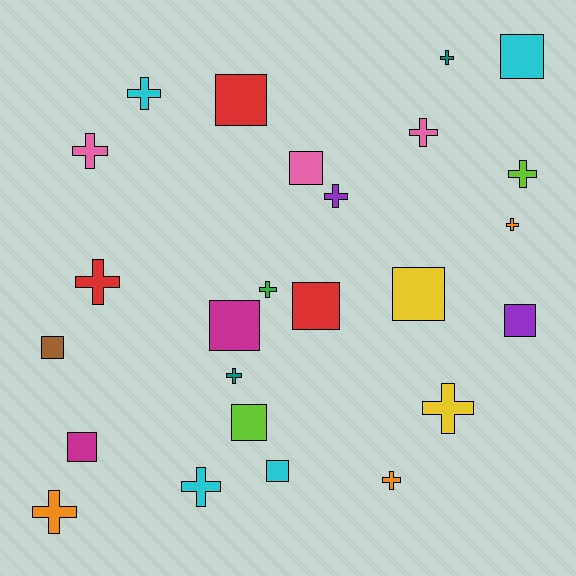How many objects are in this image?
There are 25 objects.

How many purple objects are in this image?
There are 2 purple objects.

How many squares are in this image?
There are 11 squares.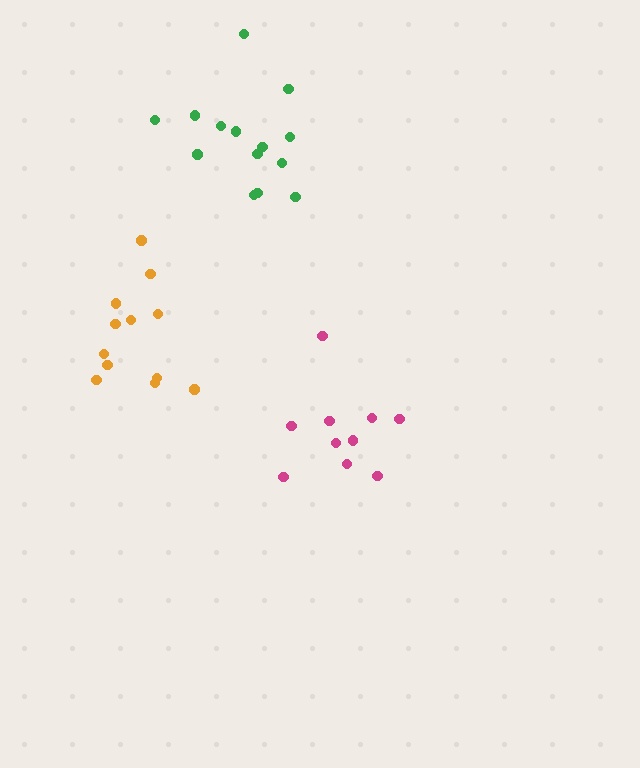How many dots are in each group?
Group 1: 14 dots, Group 2: 10 dots, Group 3: 12 dots (36 total).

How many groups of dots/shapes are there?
There are 3 groups.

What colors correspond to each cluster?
The clusters are colored: green, magenta, orange.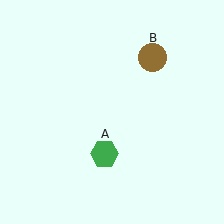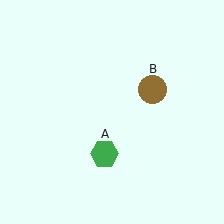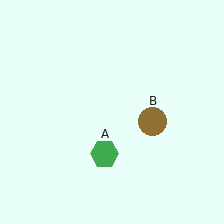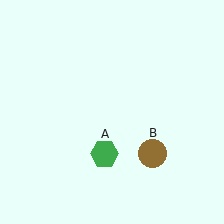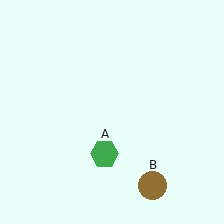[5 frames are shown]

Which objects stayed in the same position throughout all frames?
Green hexagon (object A) remained stationary.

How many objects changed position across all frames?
1 object changed position: brown circle (object B).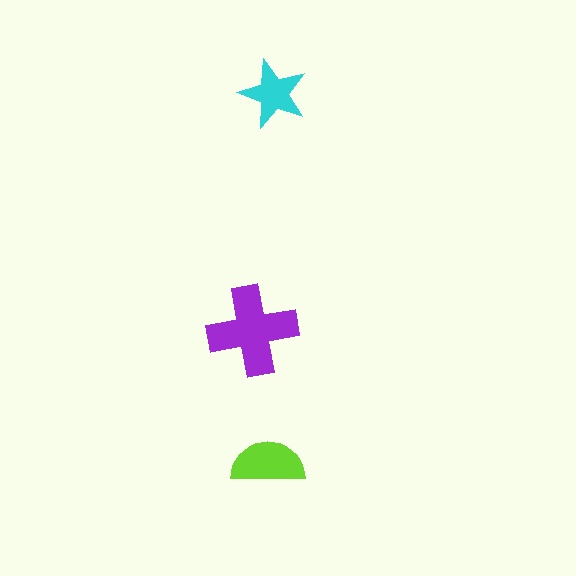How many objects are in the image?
There are 3 objects in the image.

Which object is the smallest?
The cyan star.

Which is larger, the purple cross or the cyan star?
The purple cross.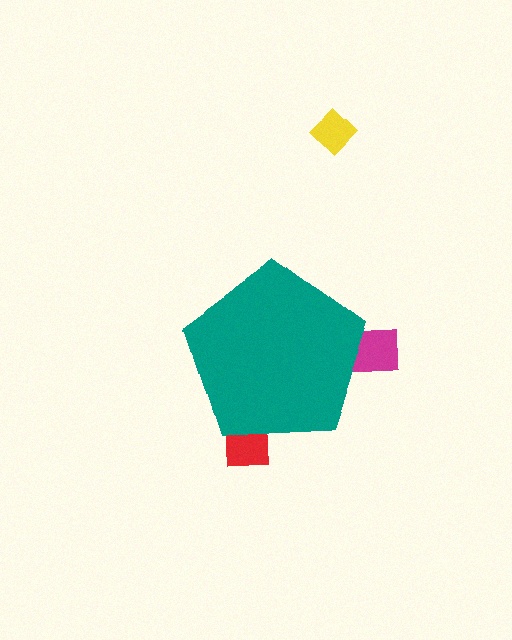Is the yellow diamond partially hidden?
No, the yellow diamond is fully visible.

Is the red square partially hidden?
Yes, the red square is partially hidden behind the teal pentagon.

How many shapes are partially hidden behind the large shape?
2 shapes are partially hidden.